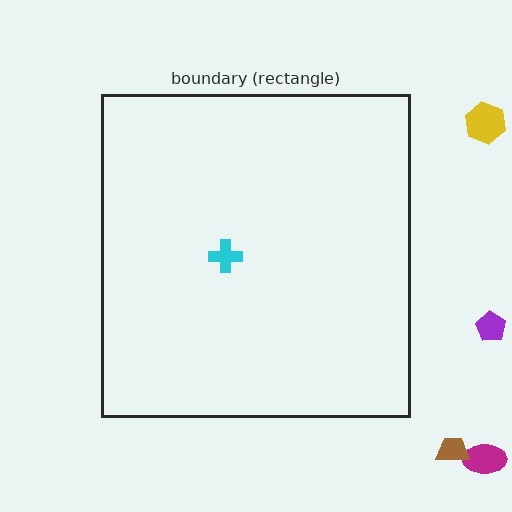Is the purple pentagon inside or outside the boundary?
Outside.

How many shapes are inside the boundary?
1 inside, 4 outside.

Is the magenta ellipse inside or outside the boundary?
Outside.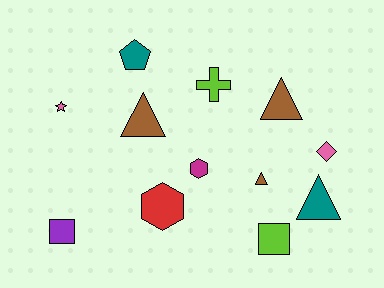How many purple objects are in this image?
There is 1 purple object.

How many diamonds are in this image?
There is 1 diamond.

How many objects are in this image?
There are 12 objects.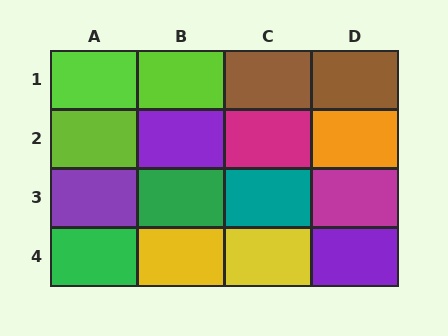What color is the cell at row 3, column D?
Magenta.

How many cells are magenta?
2 cells are magenta.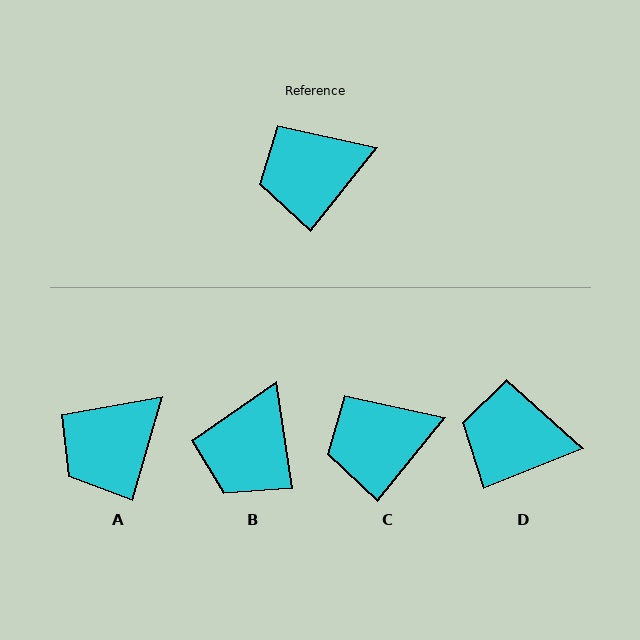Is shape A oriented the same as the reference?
No, it is off by about 23 degrees.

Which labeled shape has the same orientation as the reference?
C.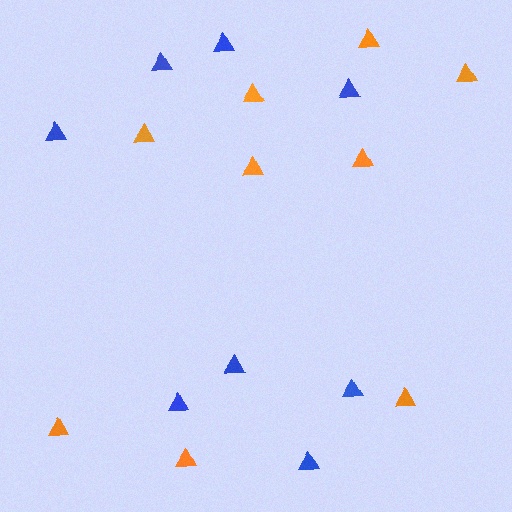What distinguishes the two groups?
There are 2 groups: one group of orange triangles (9) and one group of blue triangles (8).